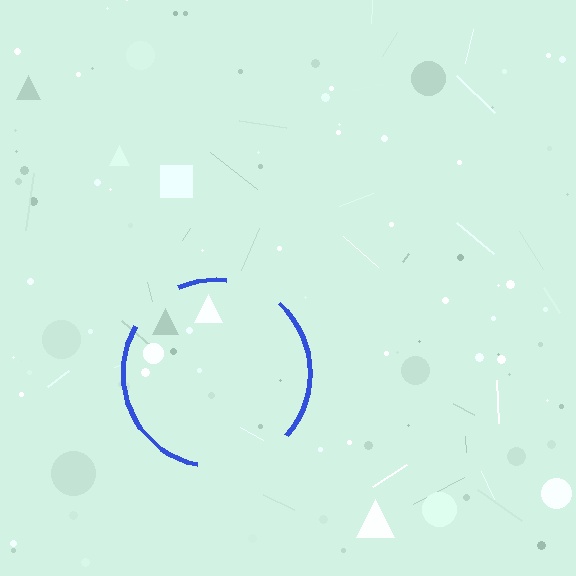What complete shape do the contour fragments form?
The contour fragments form a circle.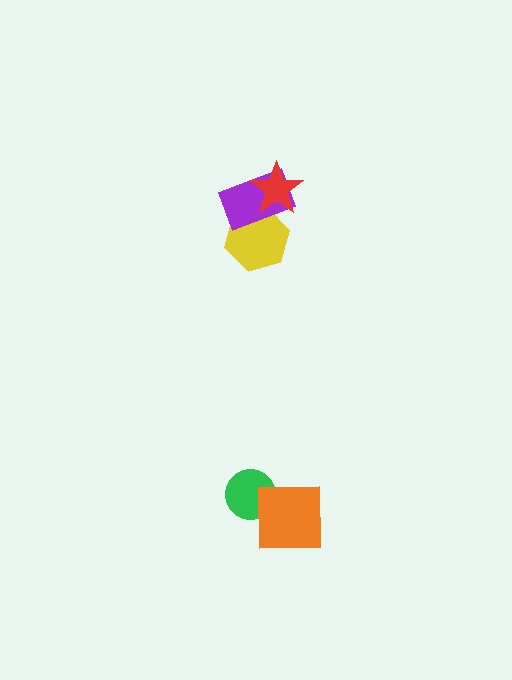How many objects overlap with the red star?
2 objects overlap with the red star.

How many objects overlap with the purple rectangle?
2 objects overlap with the purple rectangle.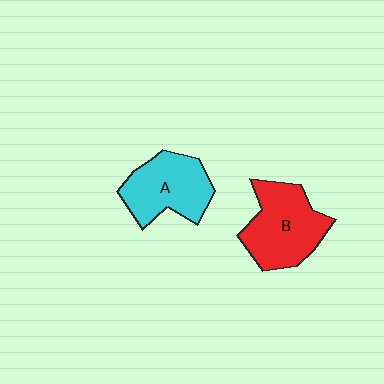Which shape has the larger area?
Shape B (red).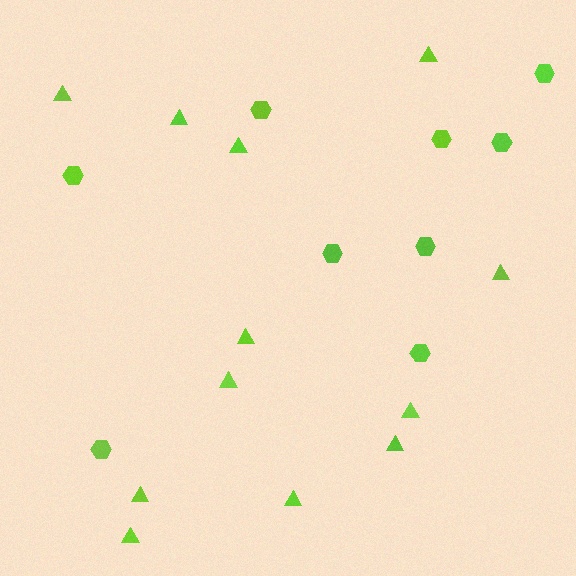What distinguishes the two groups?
There are 2 groups: one group of triangles (12) and one group of hexagons (9).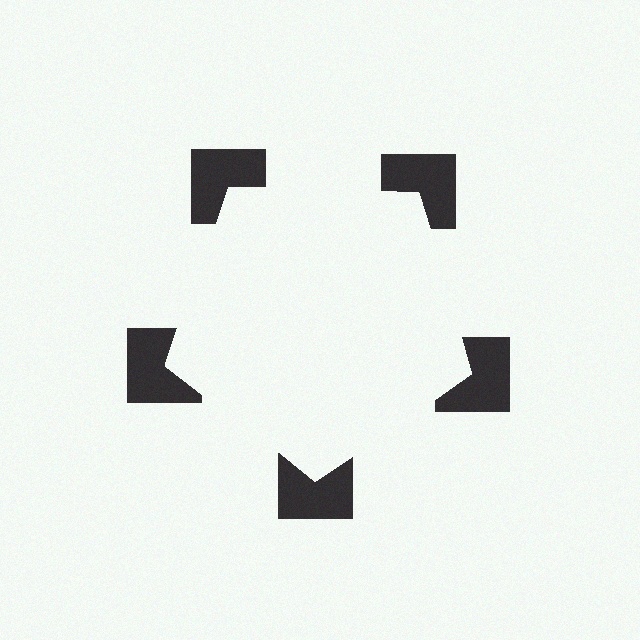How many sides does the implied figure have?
5 sides.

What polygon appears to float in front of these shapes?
An illusory pentagon — its edges are inferred from the aligned wedge cuts in the notched squares, not physically drawn.